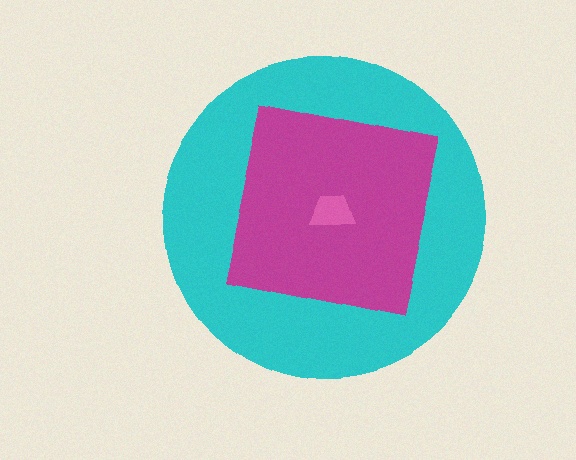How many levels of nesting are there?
3.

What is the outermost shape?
The cyan circle.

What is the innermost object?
The pink trapezoid.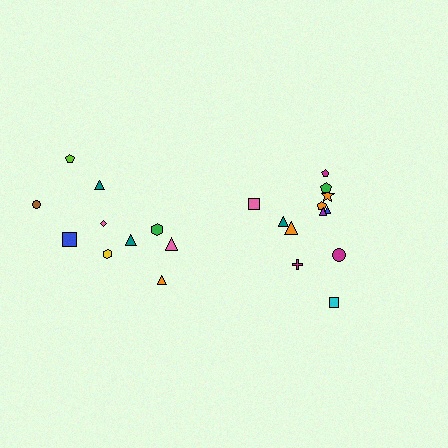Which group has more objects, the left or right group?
The right group.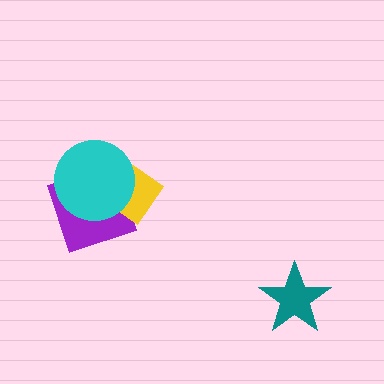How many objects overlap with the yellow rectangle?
2 objects overlap with the yellow rectangle.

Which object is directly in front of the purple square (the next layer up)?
The yellow rectangle is directly in front of the purple square.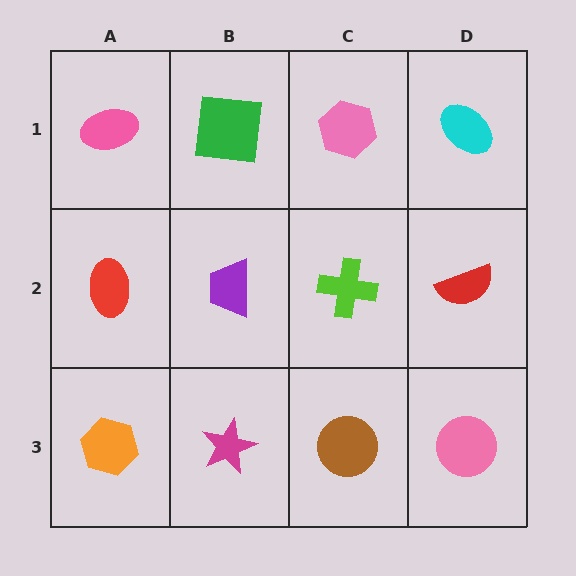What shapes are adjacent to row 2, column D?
A cyan ellipse (row 1, column D), a pink circle (row 3, column D), a lime cross (row 2, column C).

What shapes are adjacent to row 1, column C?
A lime cross (row 2, column C), a green square (row 1, column B), a cyan ellipse (row 1, column D).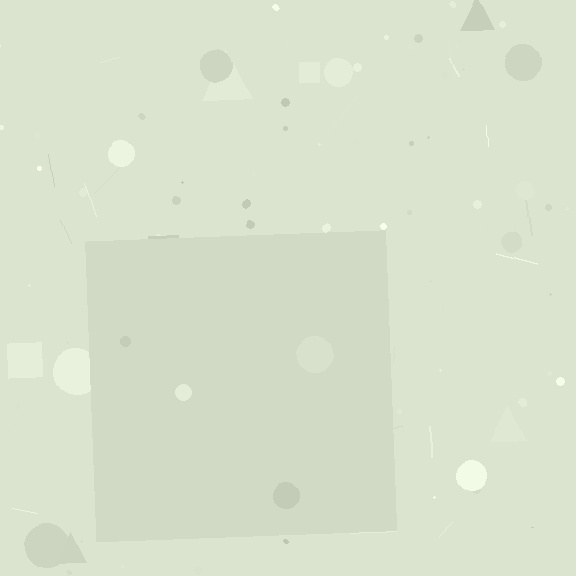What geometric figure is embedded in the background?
A square is embedded in the background.